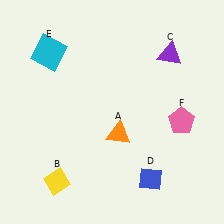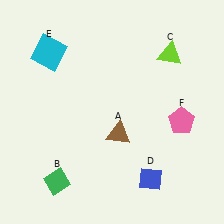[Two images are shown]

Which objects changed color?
A changed from orange to brown. B changed from yellow to green. C changed from purple to lime.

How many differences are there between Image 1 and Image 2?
There are 3 differences between the two images.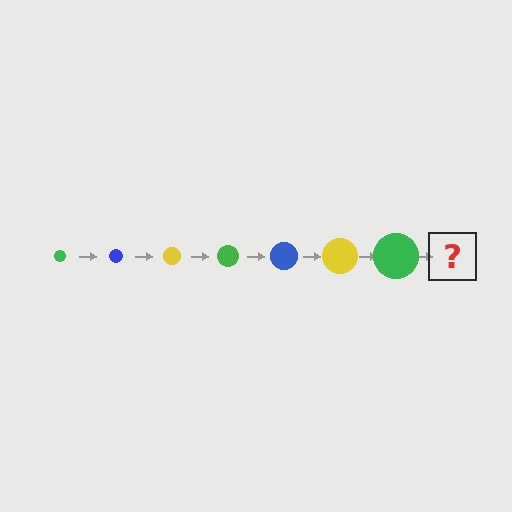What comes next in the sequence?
The next element should be a blue circle, larger than the previous one.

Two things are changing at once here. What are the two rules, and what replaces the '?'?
The two rules are that the circle grows larger each step and the color cycles through green, blue, and yellow. The '?' should be a blue circle, larger than the previous one.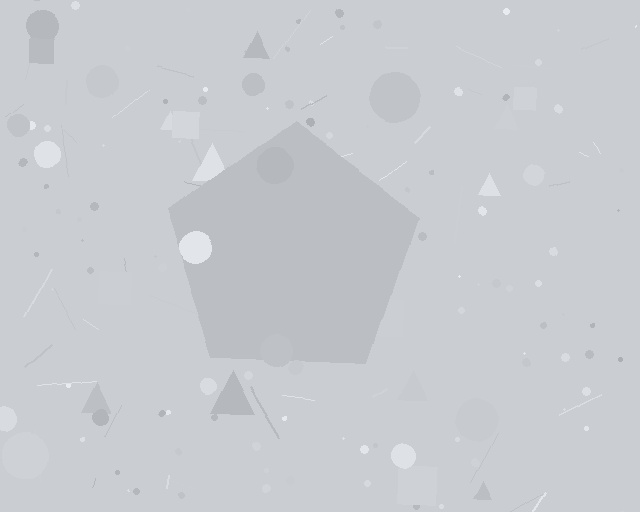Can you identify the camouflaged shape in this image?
The camouflaged shape is a pentagon.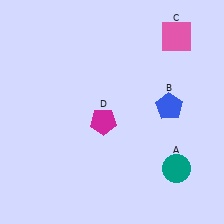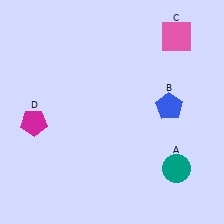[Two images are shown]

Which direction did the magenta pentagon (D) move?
The magenta pentagon (D) moved left.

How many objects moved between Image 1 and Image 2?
1 object moved between the two images.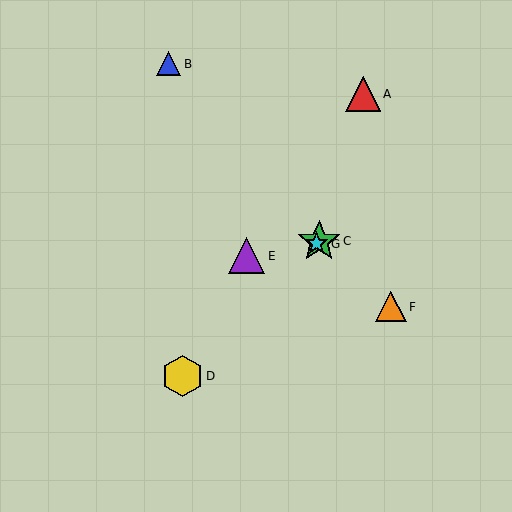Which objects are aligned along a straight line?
Objects C, D, G are aligned along a straight line.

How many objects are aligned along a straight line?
3 objects (C, D, G) are aligned along a straight line.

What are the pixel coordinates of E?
Object E is at (247, 256).